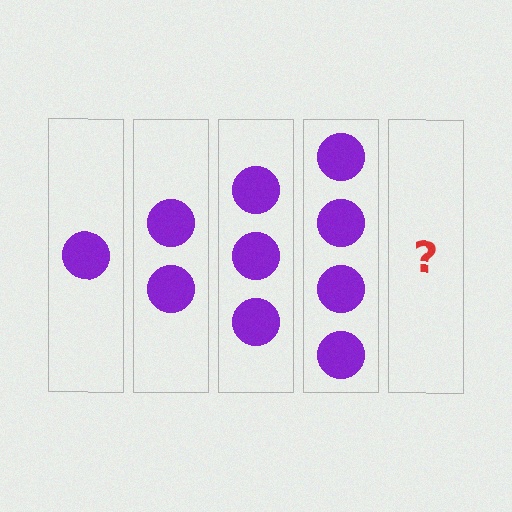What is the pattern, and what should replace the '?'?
The pattern is that each step adds one more circle. The '?' should be 5 circles.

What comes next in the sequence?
The next element should be 5 circles.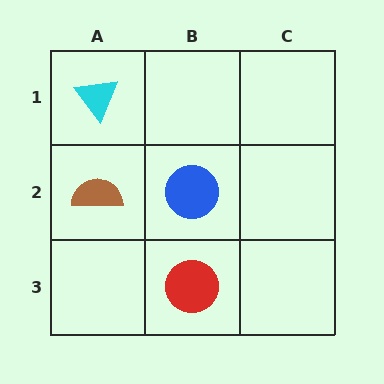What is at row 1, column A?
A cyan triangle.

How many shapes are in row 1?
1 shape.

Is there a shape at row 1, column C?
No, that cell is empty.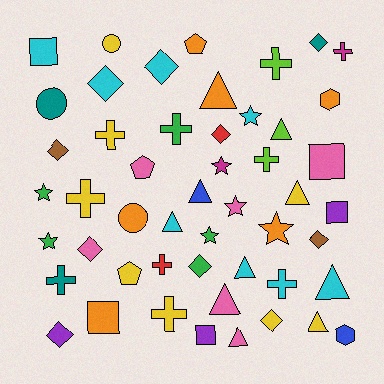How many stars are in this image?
There are 7 stars.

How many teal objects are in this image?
There are 3 teal objects.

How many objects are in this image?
There are 50 objects.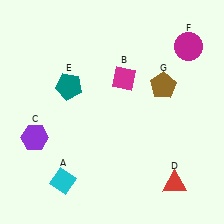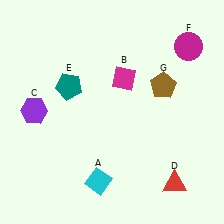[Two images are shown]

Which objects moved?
The objects that moved are: the cyan diamond (A), the purple hexagon (C).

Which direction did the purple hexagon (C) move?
The purple hexagon (C) moved up.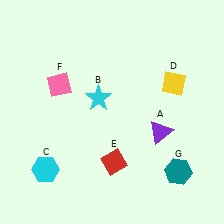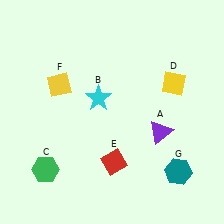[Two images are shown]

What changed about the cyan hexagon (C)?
In Image 1, C is cyan. In Image 2, it changed to green.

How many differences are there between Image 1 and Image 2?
There are 2 differences between the two images.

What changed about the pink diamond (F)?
In Image 1, F is pink. In Image 2, it changed to yellow.